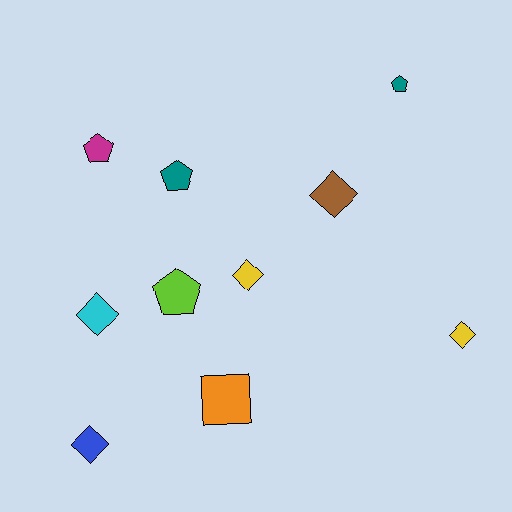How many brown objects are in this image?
There is 1 brown object.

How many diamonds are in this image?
There are 5 diamonds.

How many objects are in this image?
There are 10 objects.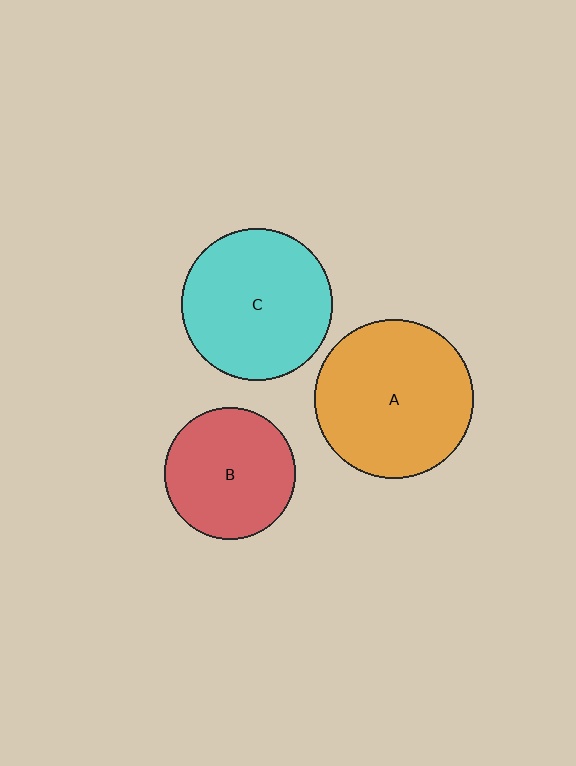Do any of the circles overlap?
No, none of the circles overlap.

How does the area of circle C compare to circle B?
Approximately 1.3 times.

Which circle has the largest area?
Circle A (orange).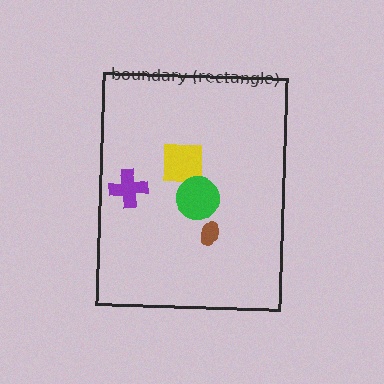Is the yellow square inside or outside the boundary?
Inside.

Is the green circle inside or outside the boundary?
Inside.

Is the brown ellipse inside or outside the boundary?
Inside.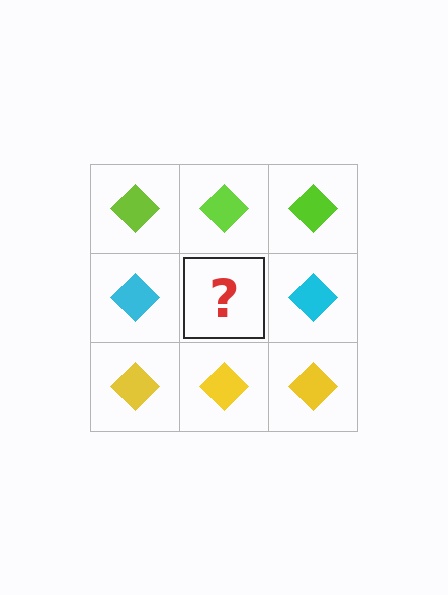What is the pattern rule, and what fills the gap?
The rule is that each row has a consistent color. The gap should be filled with a cyan diamond.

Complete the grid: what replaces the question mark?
The question mark should be replaced with a cyan diamond.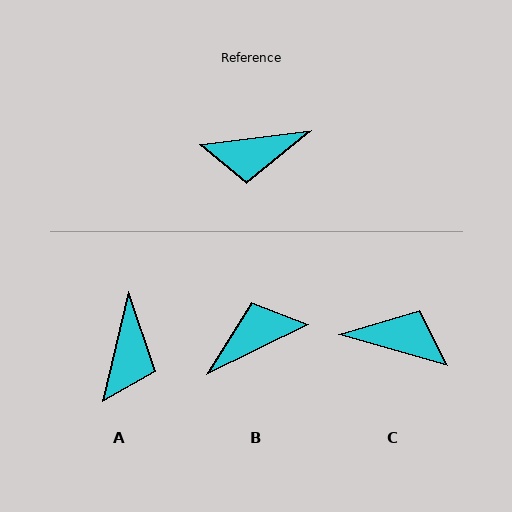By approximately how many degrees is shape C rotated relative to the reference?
Approximately 157 degrees counter-clockwise.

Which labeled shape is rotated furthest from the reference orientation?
B, about 161 degrees away.